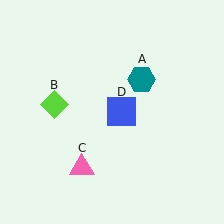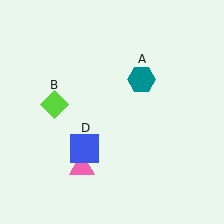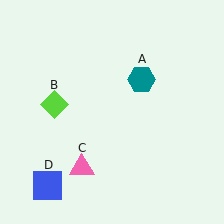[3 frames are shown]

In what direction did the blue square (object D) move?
The blue square (object D) moved down and to the left.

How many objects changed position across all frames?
1 object changed position: blue square (object D).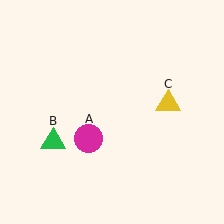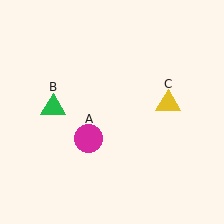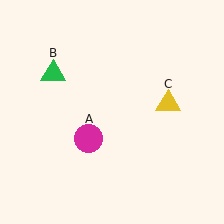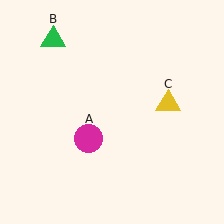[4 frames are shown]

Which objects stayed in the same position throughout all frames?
Magenta circle (object A) and yellow triangle (object C) remained stationary.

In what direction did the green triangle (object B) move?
The green triangle (object B) moved up.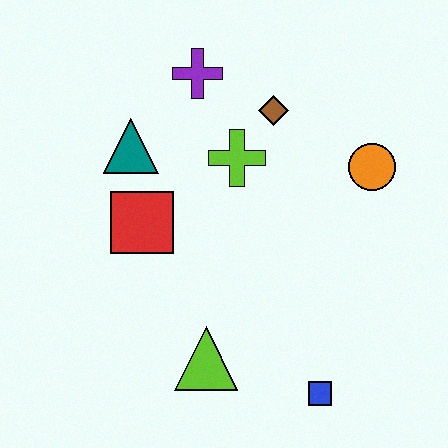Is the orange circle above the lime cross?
No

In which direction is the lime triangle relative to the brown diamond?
The lime triangle is below the brown diamond.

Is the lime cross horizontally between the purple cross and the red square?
No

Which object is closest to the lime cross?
The brown diamond is closest to the lime cross.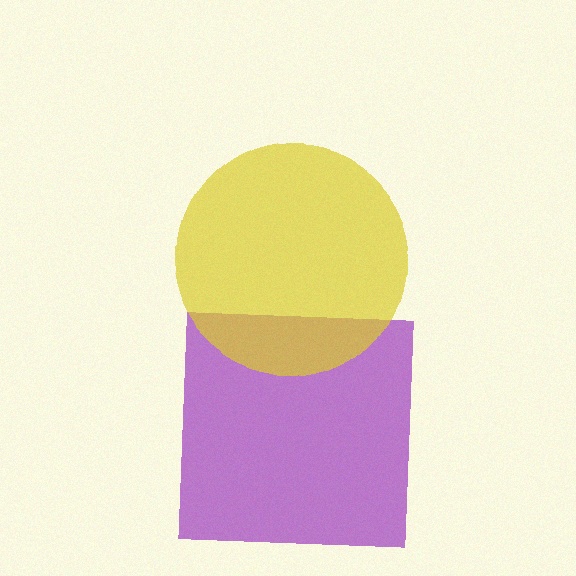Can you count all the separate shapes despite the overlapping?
Yes, there are 2 separate shapes.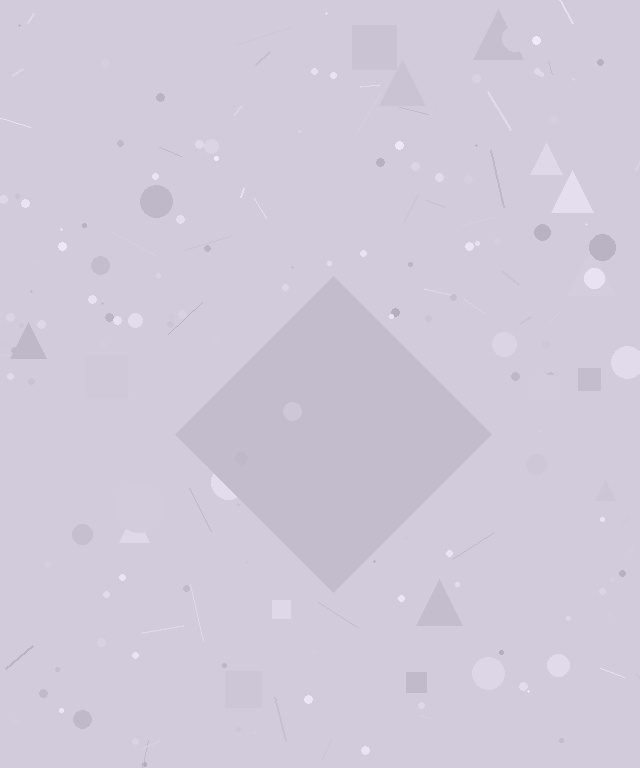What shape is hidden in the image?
A diamond is hidden in the image.